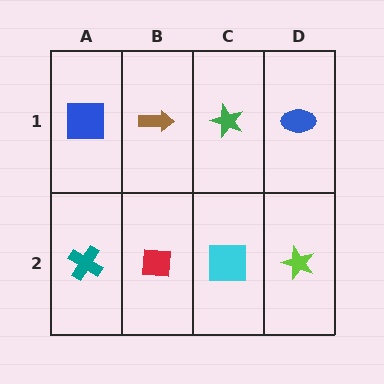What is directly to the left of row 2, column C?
A red square.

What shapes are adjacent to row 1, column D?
A lime star (row 2, column D), a green star (row 1, column C).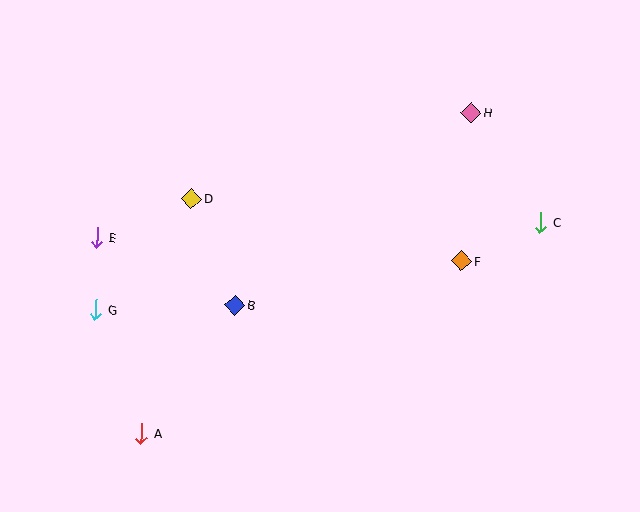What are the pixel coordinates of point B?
Point B is at (235, 305).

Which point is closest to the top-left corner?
Point E is closest to the top-left corner.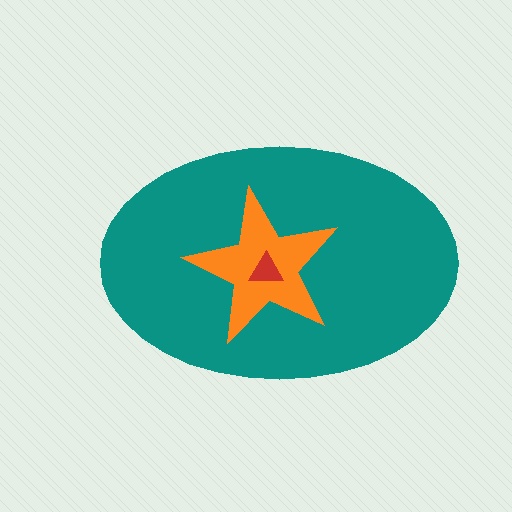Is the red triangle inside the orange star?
Yes.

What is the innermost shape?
The red triangle.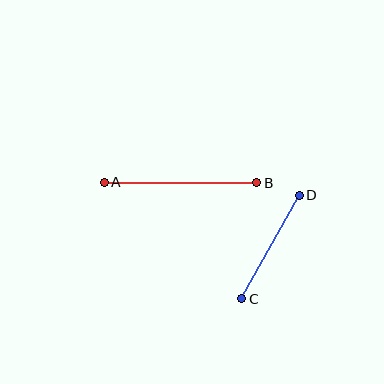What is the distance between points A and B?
The distance is approximately 153 pixels.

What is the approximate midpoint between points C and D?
The midpoint is at approximately (271, 247) pixels.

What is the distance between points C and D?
The distance is approximately 118 pixels.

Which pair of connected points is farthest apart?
Points A and B are farthest apart.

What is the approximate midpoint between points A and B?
The midpoint is at approximately (181, 183) pixels.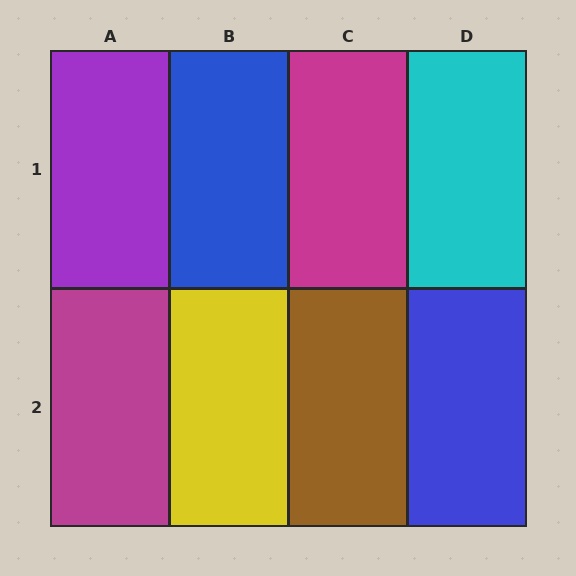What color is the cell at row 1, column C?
Magenta.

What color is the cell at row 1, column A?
Purple.